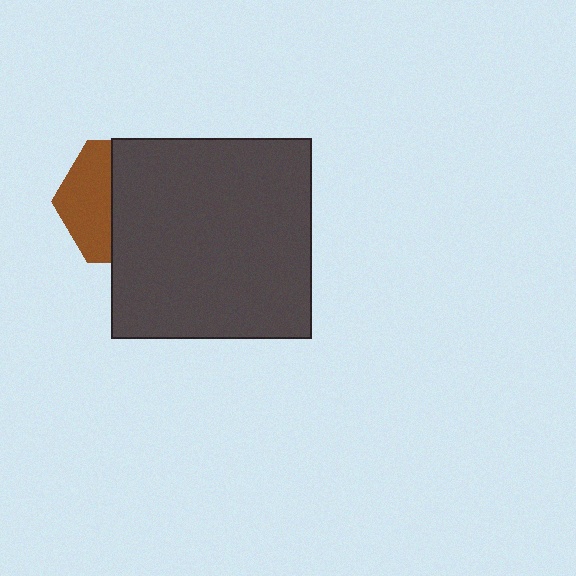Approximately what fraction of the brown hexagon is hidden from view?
Roughly 61% of the brown hexagon is hidden behind the dark gray square.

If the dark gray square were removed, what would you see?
You would see the complete brown hexagon.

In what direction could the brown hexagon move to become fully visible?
The brown hexagon could move left. That would shift it out from behind the dark gray square entirely.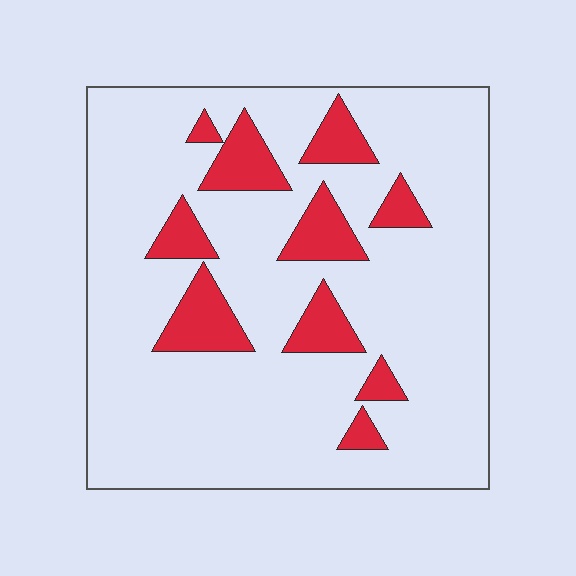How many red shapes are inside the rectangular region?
10.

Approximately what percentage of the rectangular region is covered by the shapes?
Approximately 15%.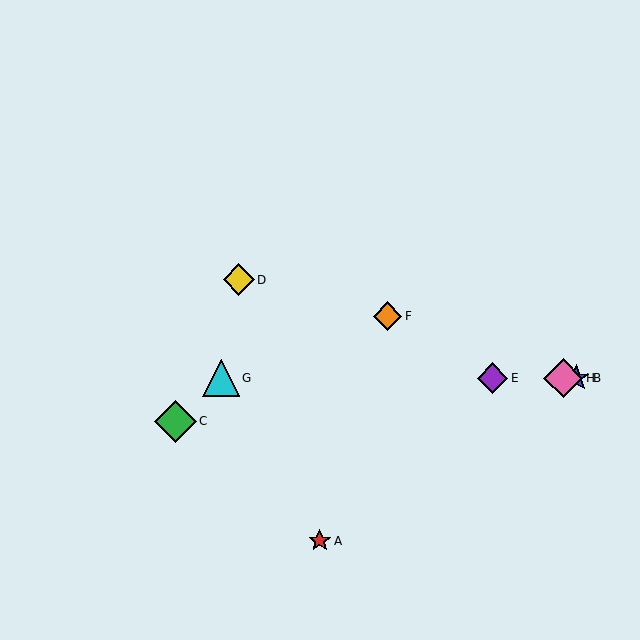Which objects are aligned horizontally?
Objects B, E, G, H are aligned horizontally.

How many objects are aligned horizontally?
4 objects (B, E, G, H) are aligned horizontally.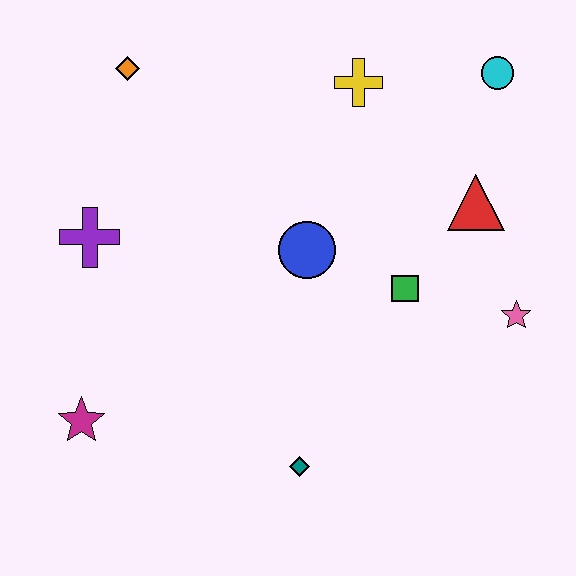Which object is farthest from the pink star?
The orange diamond is farthest from the pink star.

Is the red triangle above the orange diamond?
No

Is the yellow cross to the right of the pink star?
No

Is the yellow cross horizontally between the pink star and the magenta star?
Yes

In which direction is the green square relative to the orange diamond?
The green square is to the right of the orange diamond.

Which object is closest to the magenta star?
The purple cross is closest to the magenta star.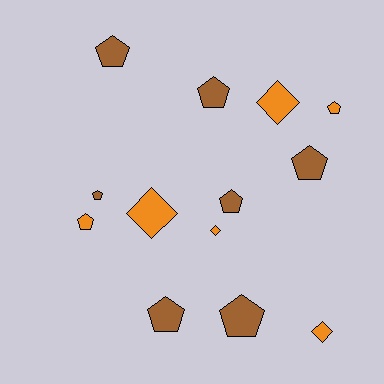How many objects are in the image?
There are 13 objects.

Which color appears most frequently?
Brown, with 7 objects.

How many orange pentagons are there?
There are 2 orange pentagons.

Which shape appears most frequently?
Pentagon, with 9 objects.